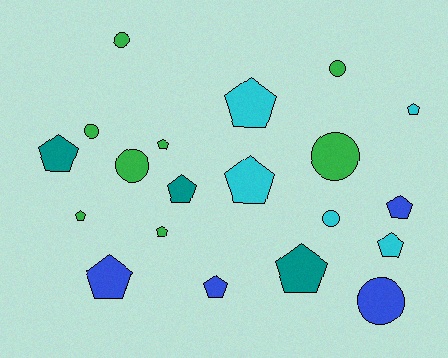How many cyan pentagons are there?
There are 4 cyan pentagons.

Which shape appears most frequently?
Pentagon, with 13 objects.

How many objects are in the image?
There are 20 objects.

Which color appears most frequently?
Green, with 8 objects.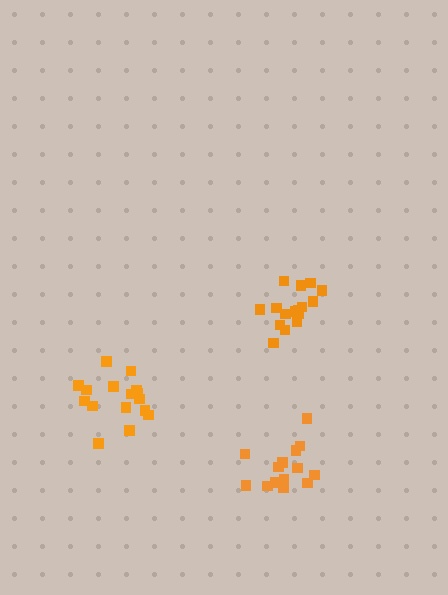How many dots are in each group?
Group 1: 16 dots, Group 2: 16 dots, Group 3: 14 dots (46 total).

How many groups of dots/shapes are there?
There are 3 groups.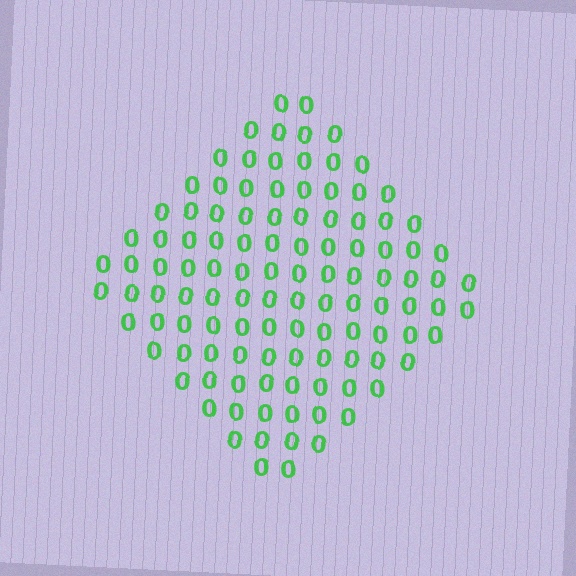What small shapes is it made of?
It is made of small digit 0's.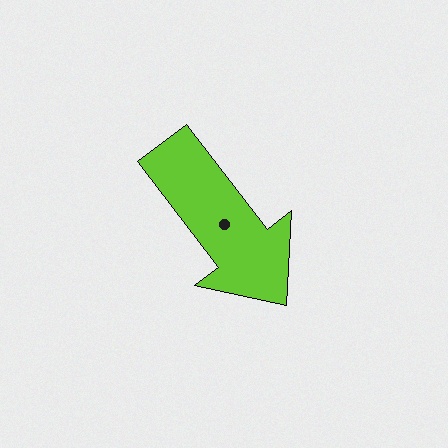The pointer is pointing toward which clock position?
Roughly 5 o'clock.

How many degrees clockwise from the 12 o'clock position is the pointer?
Approximately 142 degrees.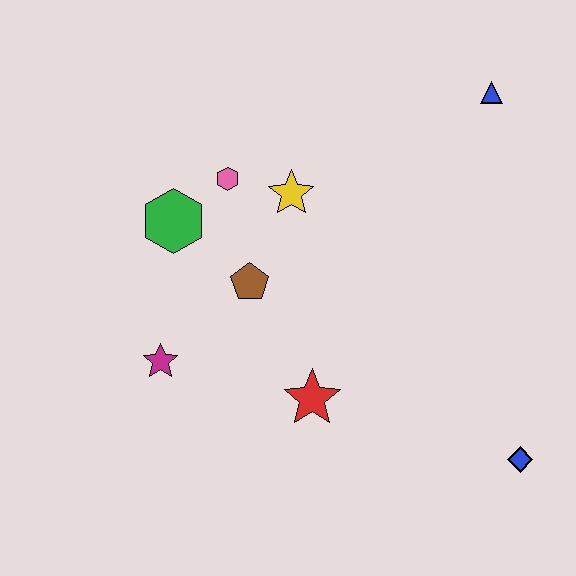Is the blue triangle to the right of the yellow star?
Yes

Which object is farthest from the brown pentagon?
The blue diamond is farthest from the brown pentagon.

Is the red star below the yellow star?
Yes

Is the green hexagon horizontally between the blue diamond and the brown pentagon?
No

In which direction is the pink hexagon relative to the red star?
The pink hexagon is above the red star.